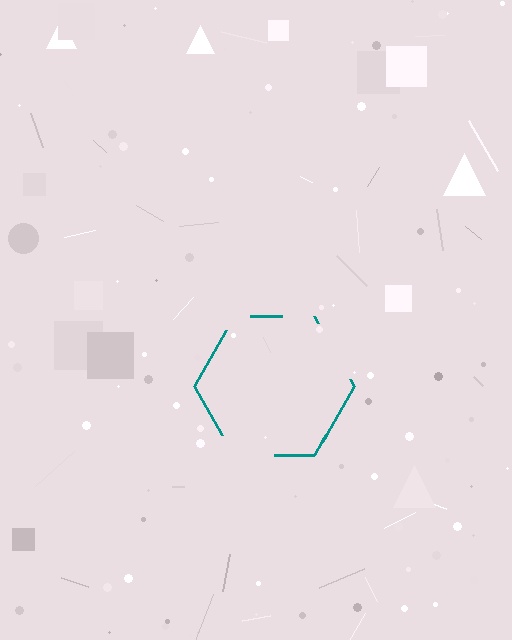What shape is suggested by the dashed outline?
The dashed outline suggests a hexagon.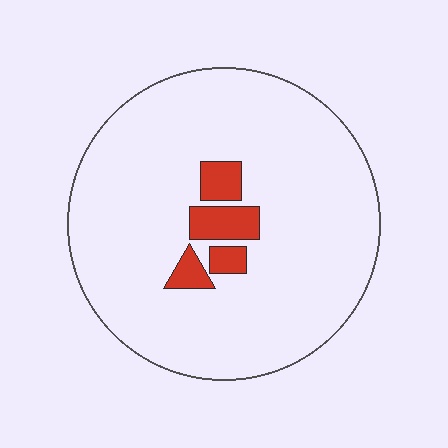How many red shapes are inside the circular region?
4.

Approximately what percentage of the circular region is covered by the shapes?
Approximately 10%.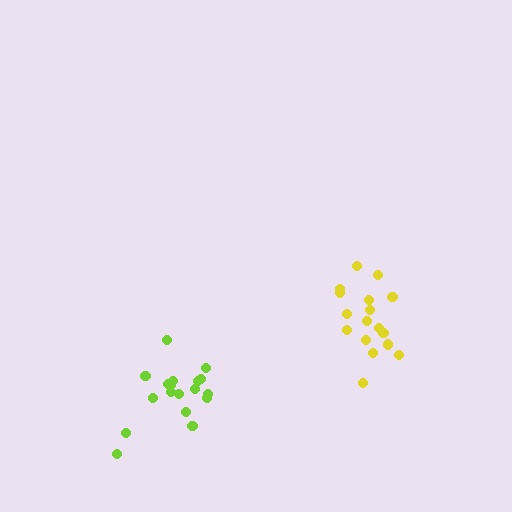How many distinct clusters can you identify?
There are 2 distinct clusters.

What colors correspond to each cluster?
The clusters are colored: lime, yellow.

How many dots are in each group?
Group 1: 18 dots, Group 2: 17 dots (35 total).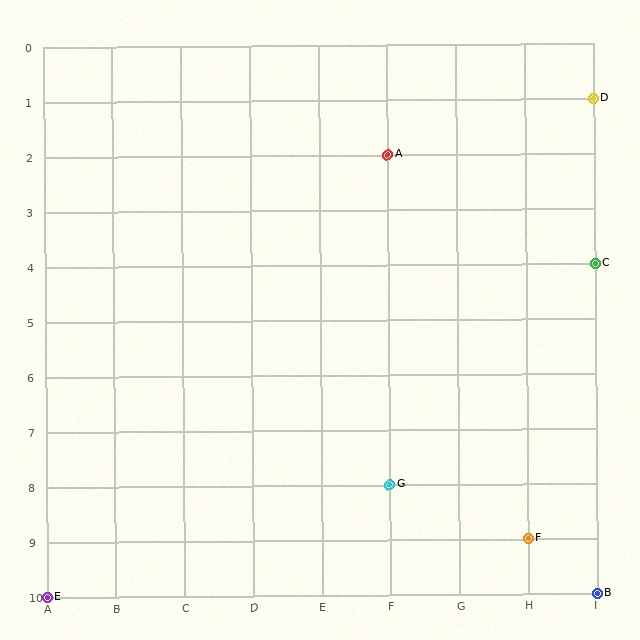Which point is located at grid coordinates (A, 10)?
Point E is at (A, 10).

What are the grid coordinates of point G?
Point G is at grid coordinates (F, 8).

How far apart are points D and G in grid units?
Points D and G are 3 columns and 7 rows apart (about 7.6 grid units diagonally).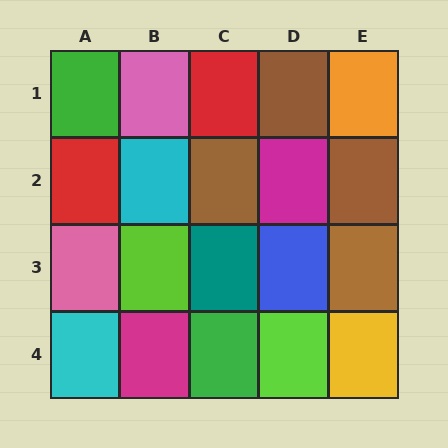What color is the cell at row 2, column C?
Brown.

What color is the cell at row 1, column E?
Orange.